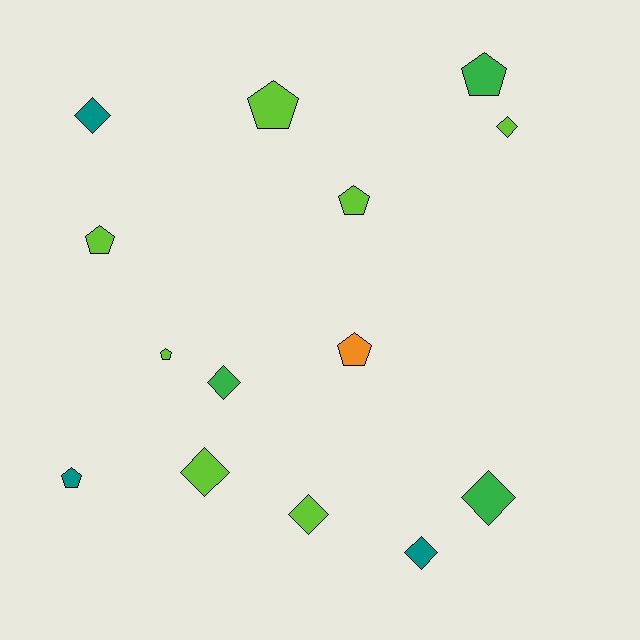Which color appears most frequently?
Lime, with 7 objects.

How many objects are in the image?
There are 14 objects.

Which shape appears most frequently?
Pentagon, with 7 objects.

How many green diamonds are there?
There are 2 green diamonds.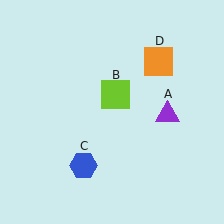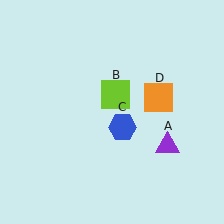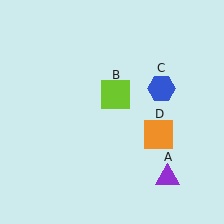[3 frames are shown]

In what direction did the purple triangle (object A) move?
The purple triangle (object A) moved down.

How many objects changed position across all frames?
3 objects changed position: purple triangle (object A), blue hexagon (object C), orange square (object D).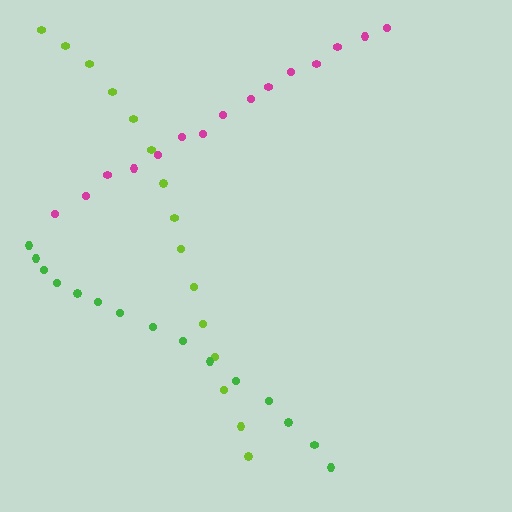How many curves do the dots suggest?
There are 3 distinct paths.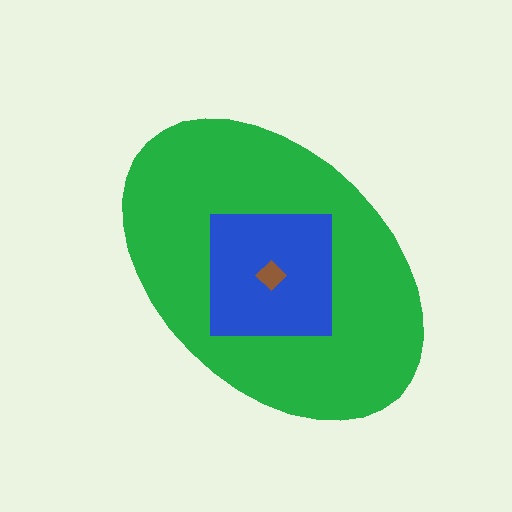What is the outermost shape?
The green ellipse.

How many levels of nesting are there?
3.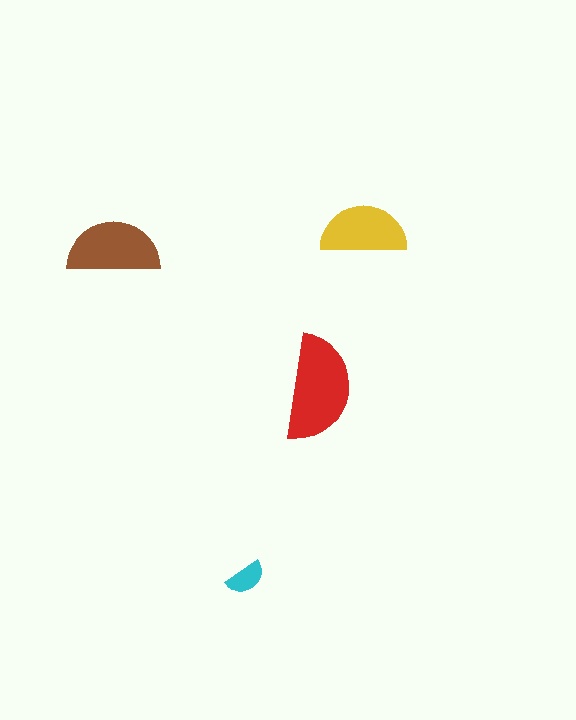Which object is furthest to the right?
The yellow semicircle is rightmost.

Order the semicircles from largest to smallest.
the red one, the brown one, the yellow one, the cyan one.